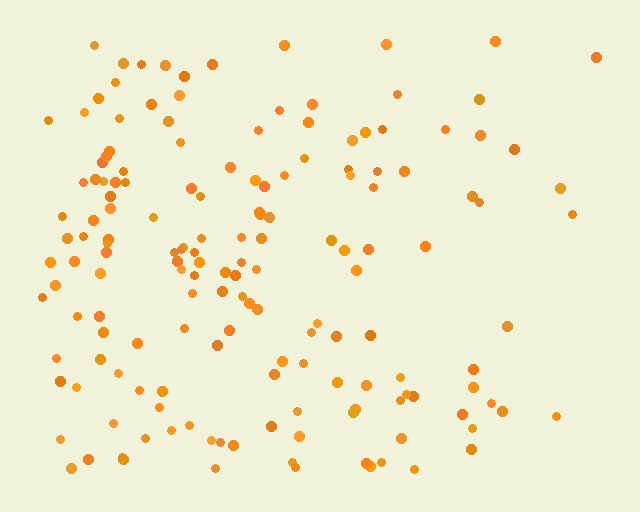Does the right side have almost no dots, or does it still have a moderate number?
Still a moderate number, just noticeably fewer than the left.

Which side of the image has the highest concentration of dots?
The left.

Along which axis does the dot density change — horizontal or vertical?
Horizontal.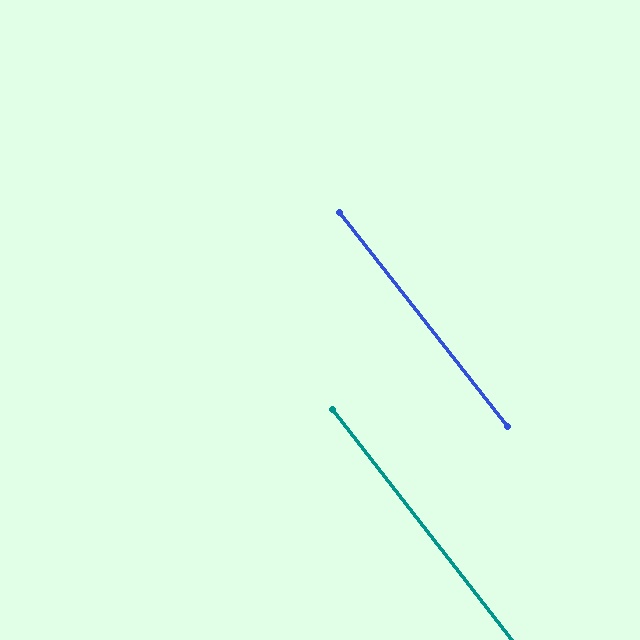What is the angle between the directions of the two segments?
Approximately 0 degrees.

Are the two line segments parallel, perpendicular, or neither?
Parallel — their directions differ by only 0.4°.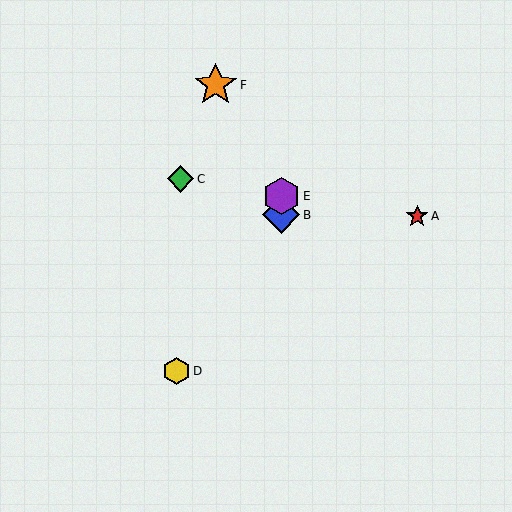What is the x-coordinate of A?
Object A is at x≈417.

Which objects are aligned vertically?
Objects B, E are aligned vertically.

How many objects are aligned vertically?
2 objects (B, E) are aligned vertically.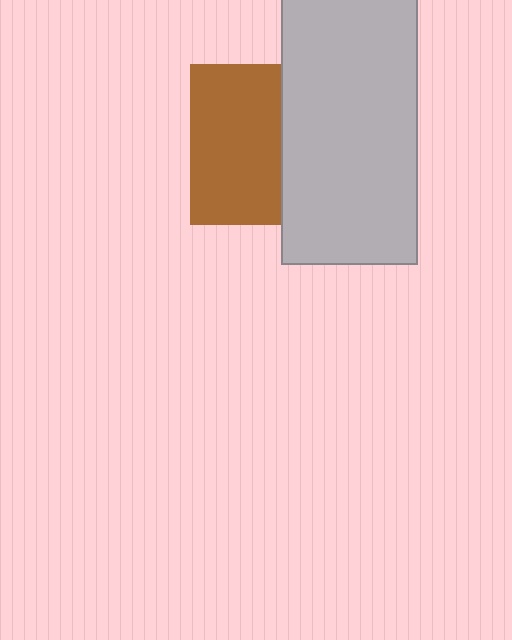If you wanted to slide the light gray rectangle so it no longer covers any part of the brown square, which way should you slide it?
Slide it right — that is the most direct way to separate the two shapes.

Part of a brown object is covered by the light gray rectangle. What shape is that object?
It is a square.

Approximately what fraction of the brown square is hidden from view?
Roughly 43% of the brown square is hidden behind the light gray rectangle.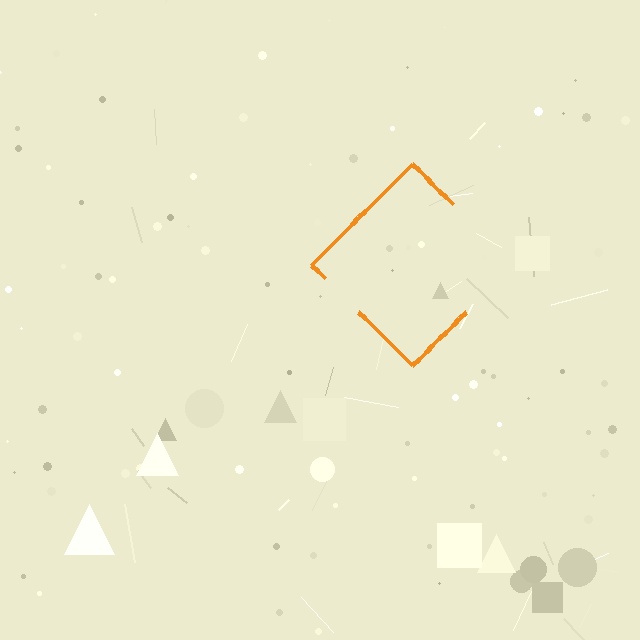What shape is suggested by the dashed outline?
The dashed outline suggests a diamond.